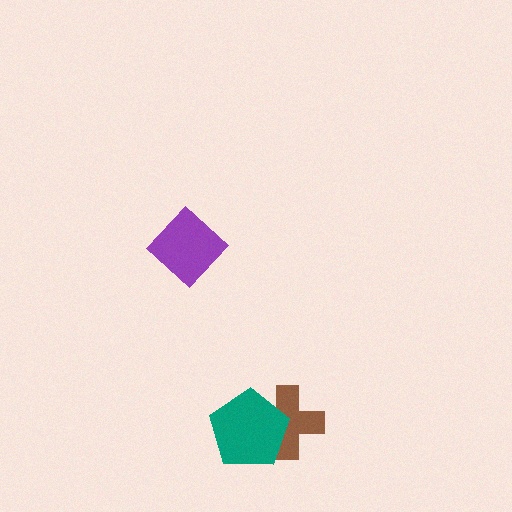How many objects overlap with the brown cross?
1 object overlaps with the brown cross.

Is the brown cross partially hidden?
Yes, it is partially covered by another shape.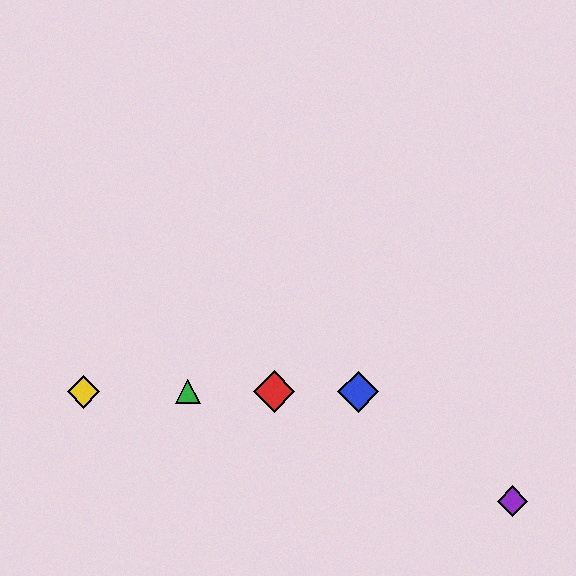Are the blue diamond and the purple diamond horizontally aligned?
No, the blue diamond is at y≈392 and the purple diamond is at y≈501.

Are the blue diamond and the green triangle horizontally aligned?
Yes, both are at y≈392.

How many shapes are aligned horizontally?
4 shapes (the red diamond, the blue diamond, the green triangle, the yellow diamond) are aligned horizontally.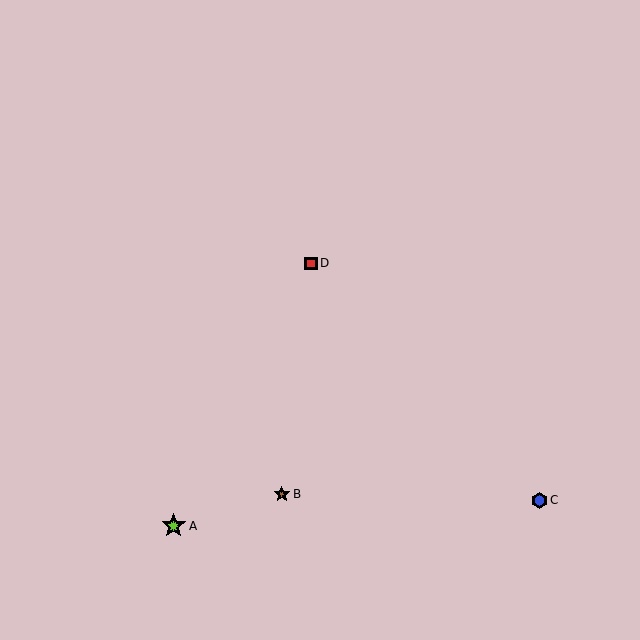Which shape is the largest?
The lime star (labeled A) is the largest.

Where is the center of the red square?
The center of the red square is at (311, 263).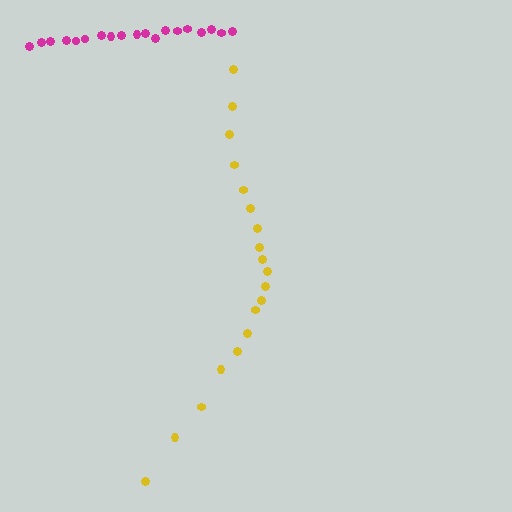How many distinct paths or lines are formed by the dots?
There are 2 distinct paths.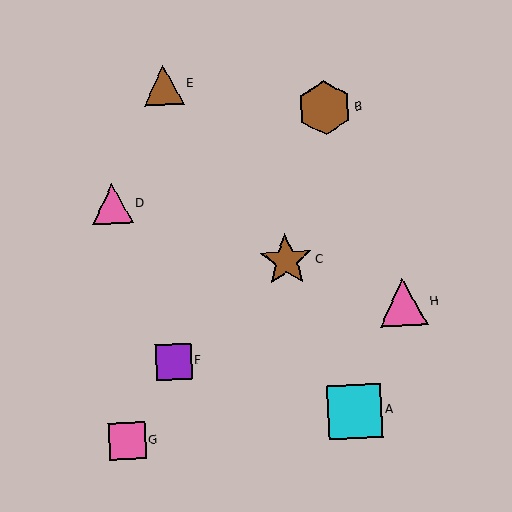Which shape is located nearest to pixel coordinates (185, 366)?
The purple square (labeled F) at (173, 361) is nearest to that location.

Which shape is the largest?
The cyan square (labeled A) is the largest.